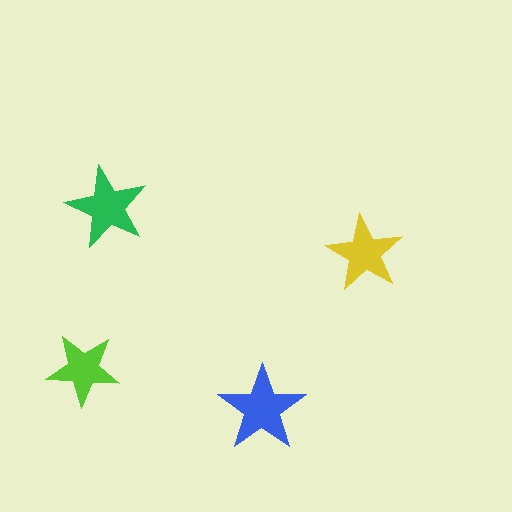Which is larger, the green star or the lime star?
The green one.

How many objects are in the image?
There are 4 objects in the image.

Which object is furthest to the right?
The yellow star is rightmost.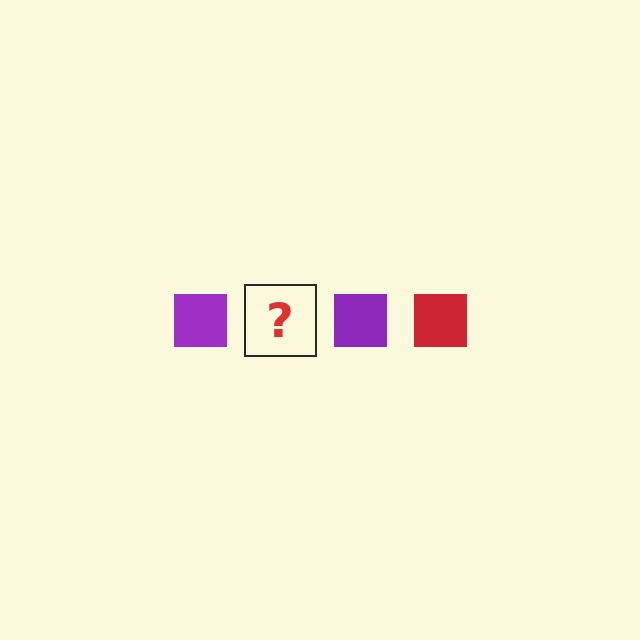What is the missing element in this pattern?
The missing element is a red square.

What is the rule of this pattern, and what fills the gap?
The rule is that the pattern cycles through purple, red squares. The gap should be filled with a red square.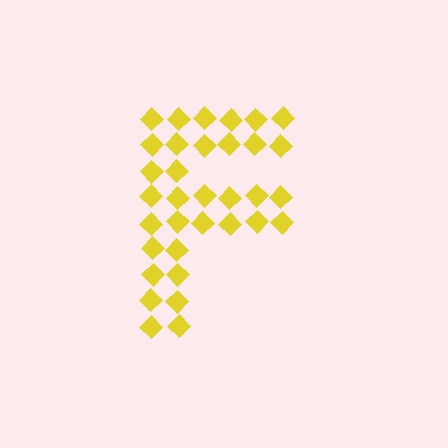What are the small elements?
The small elements are diamonds.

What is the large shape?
The large shape is the letter F.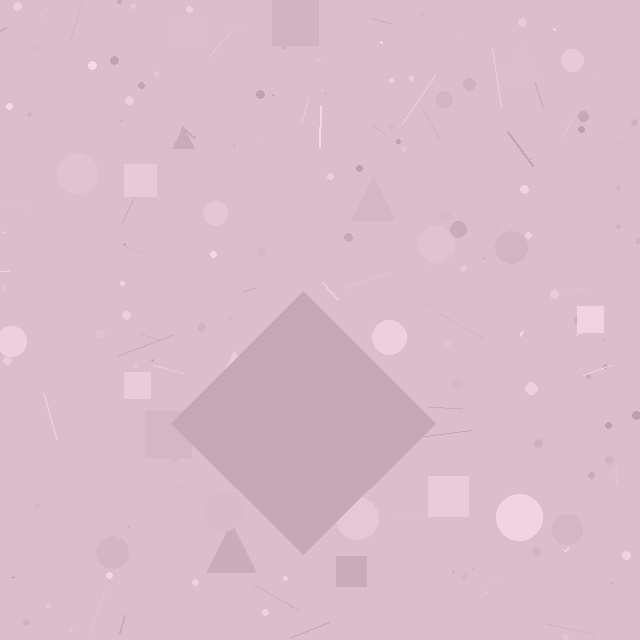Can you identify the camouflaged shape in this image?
The camouflaged shape is a diamond.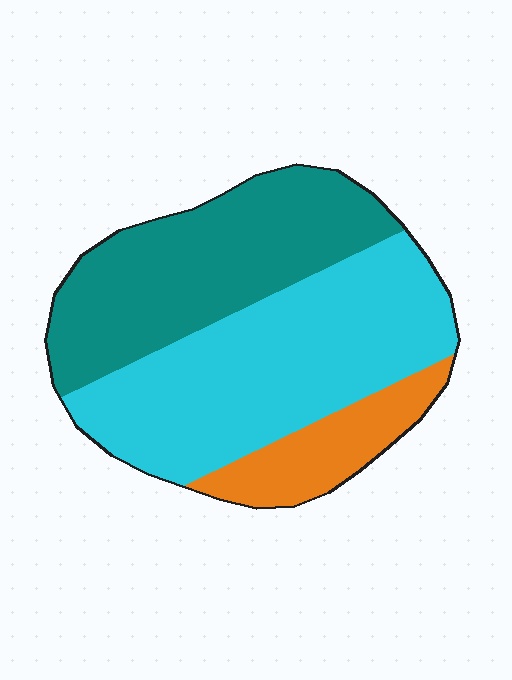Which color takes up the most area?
Cyan, at roughly 50%.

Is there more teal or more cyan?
Cyan.